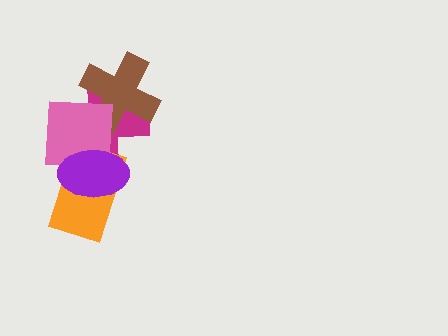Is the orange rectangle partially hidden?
Yes, it is partially covered by another shape.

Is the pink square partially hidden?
Yes, it is partially covered by another shape.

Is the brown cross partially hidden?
Yes, it is partially covered by another shape.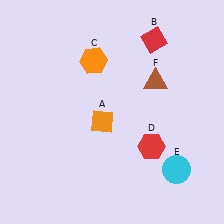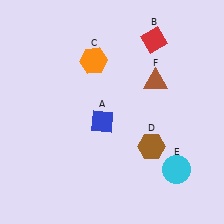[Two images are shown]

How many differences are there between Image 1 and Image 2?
There are 2 differences between the two images.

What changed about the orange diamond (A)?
In Image 1, A is orange. In Image 2, it changed to blue.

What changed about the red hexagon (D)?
In Image 1, D is red. In Image 2, it changed to brown.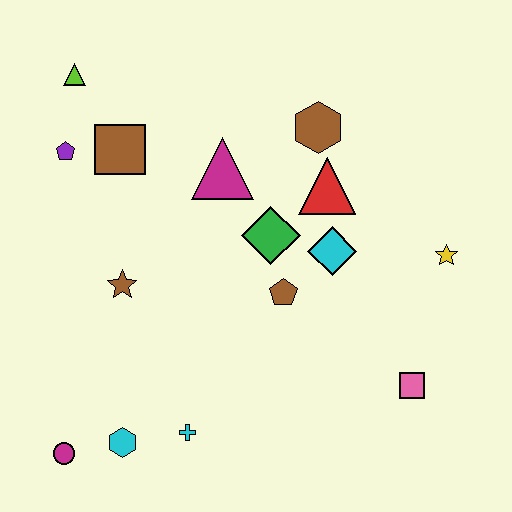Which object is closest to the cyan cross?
The cyan hexagon is closest to the cyan cross.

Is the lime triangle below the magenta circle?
No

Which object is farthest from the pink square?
The lime triangle is farthest from the pink square.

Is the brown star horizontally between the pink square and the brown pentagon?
No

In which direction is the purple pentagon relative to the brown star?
The purple pentagon is above the brown star.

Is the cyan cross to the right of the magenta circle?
Yes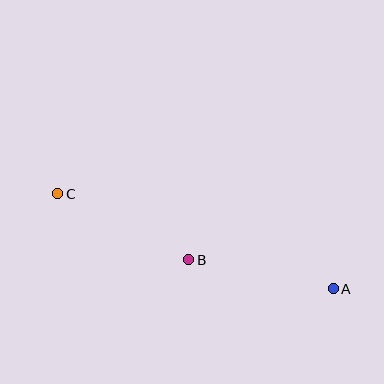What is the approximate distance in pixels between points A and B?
The distance between A and B is approximately 147 pixels.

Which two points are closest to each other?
Points B and C are closest to each other.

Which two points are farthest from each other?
Points A and C are farthest from each other.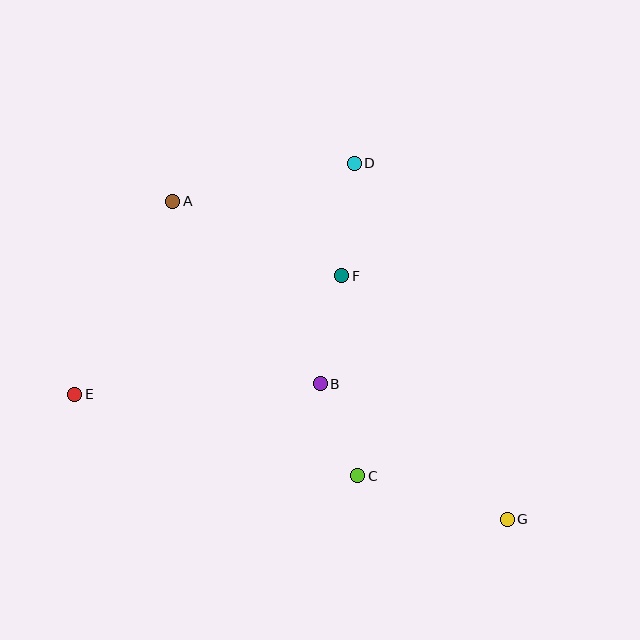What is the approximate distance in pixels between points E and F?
The distance between E and F is approximately 292 pixels.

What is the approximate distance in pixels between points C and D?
The distance between C and D is approximately 313 pixels.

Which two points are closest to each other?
Points B and C are closest to each other.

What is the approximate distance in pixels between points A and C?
The distance between A and C is approximately 331 pixels.